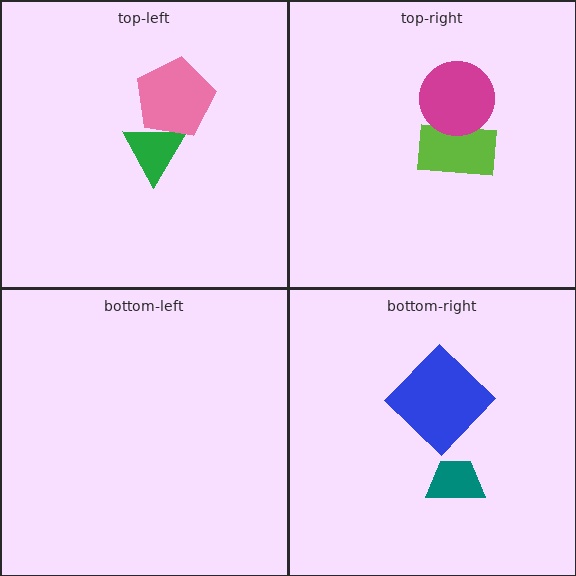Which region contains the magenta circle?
The top-right region.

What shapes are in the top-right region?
The lime rectangle, the magenta circle.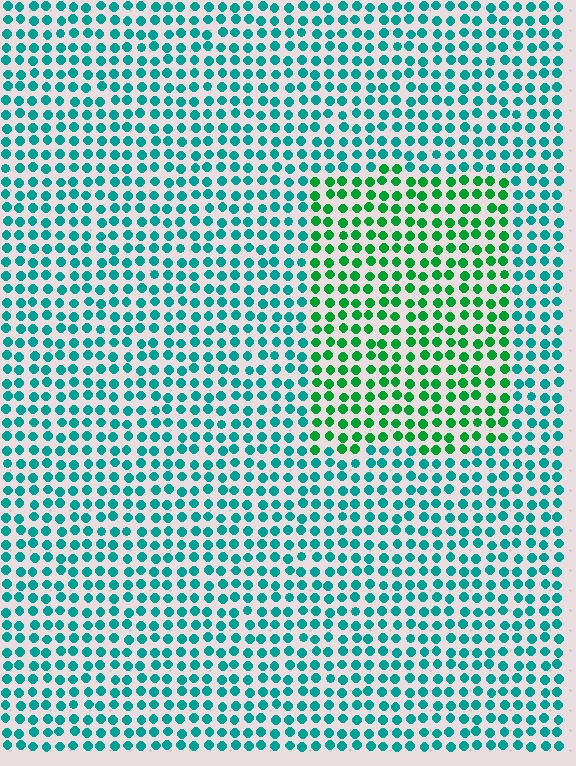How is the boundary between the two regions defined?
The boundary is defined purely by a slight shift in hue (about 38 degrees). Spacing, size, and orientation are identical on both sides.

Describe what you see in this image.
The image is filled with small teal elements in a uniform arrangement. A rectangle-shaped region is visible where the elements are tinted to a slightly different hue, forming a subtle color boundary.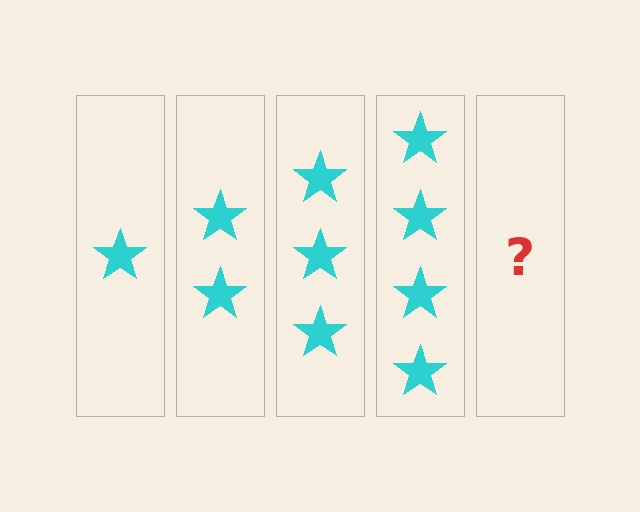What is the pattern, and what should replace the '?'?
The pattern is that each step adds one more star. The '?' should be 5 stars.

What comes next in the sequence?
The next element should be 5 stars.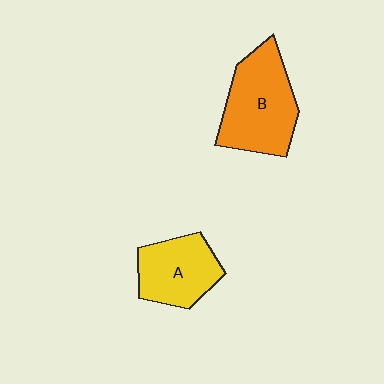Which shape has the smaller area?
Shape A (yellow).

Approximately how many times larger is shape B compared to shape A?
Approximately 1.4 times.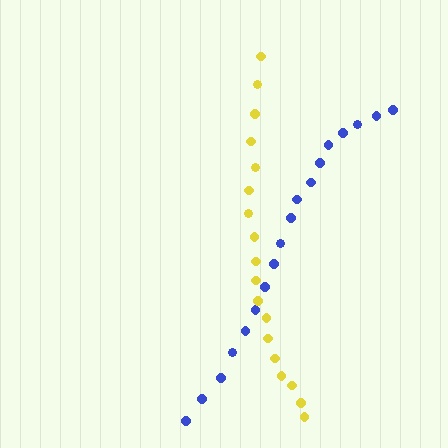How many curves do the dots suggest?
There are 2 distinct paths.